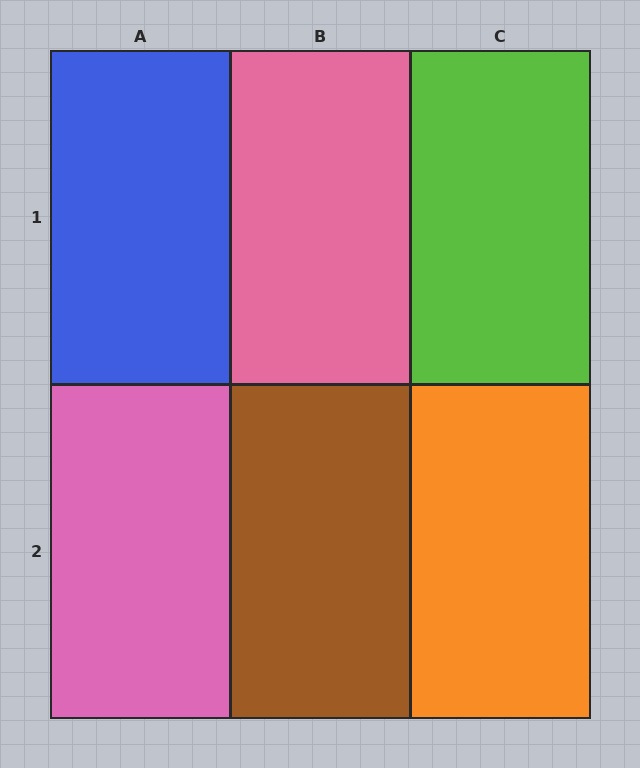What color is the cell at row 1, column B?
Pink.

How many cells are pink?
2 cells are pink.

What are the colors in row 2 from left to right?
Pink, brown, orange.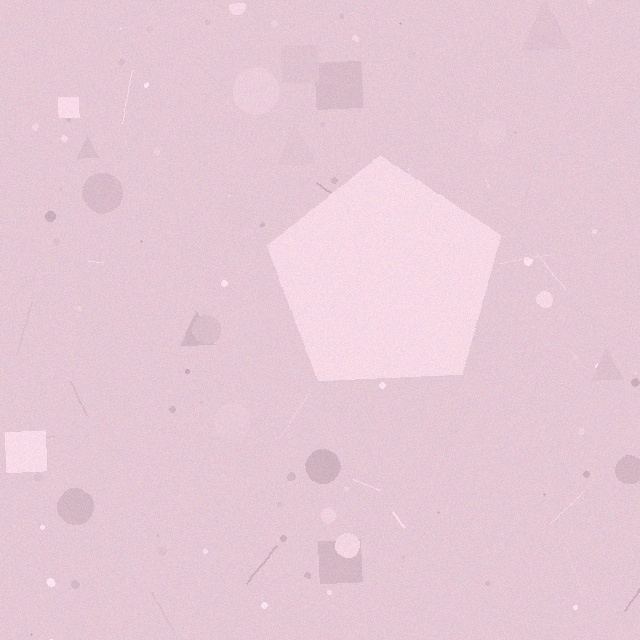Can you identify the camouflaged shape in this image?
The camouflaged shape is a pentagon.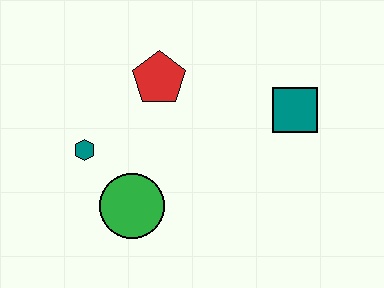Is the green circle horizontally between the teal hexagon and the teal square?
Yes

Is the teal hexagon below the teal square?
Yes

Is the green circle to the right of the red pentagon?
No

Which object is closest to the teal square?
The red pentagon is closest to the teal square.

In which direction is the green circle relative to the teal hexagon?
The green circle is below the teal hexagon.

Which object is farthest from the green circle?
The teal square is farthest from the green circle.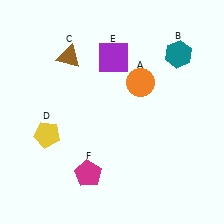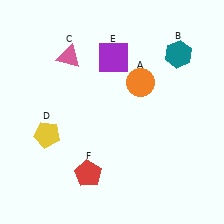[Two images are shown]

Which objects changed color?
C changed from brown to pink. F changed from magenta to red.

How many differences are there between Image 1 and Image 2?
There are 2 differences between the two images.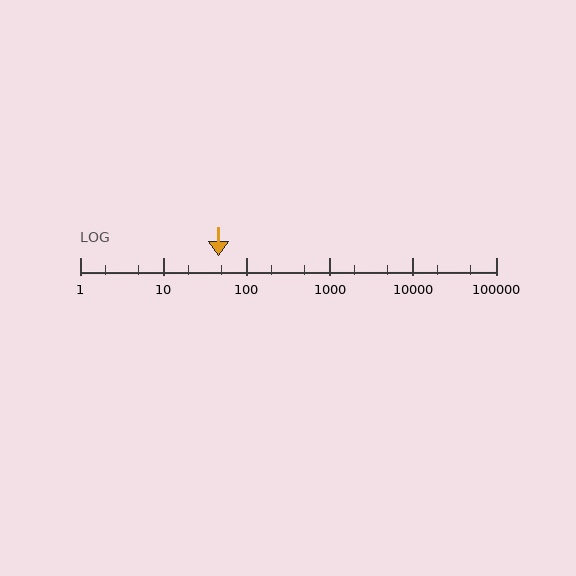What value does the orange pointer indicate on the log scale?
The pointer indicates approximately 46.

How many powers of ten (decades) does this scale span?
The scale spans 5 decades, from 1 to 100000.